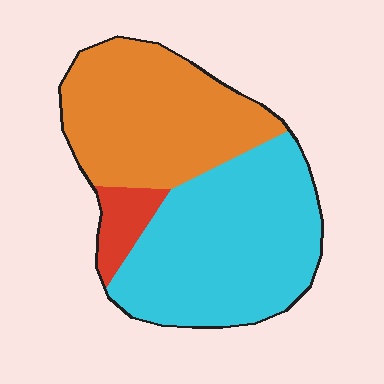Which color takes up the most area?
Cyan, at roughly 50%.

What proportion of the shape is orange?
Orange covers 42% of the shape.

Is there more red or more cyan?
Cyan.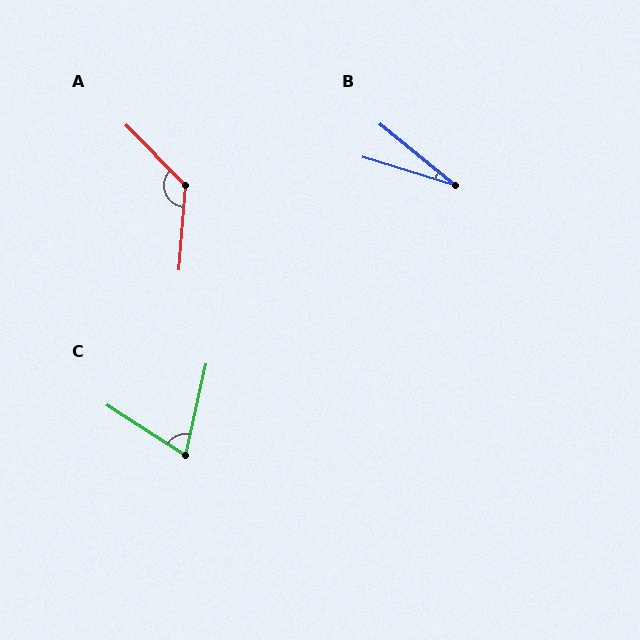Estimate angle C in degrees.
Approximately 70 degrees.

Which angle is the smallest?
B, at approximately 22 degrees.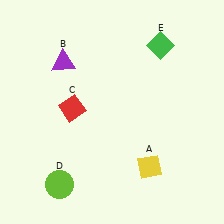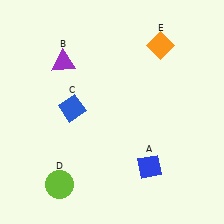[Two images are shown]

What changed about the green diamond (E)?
In Image 1, E is green. In Image 2, it changed to orange.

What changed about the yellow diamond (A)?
In Image 1, A is yellow. In Image 2, it changed to blue.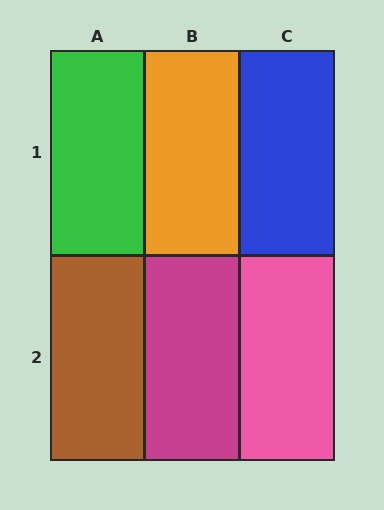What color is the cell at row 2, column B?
Magenta.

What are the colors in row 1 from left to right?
Green, orange, blue.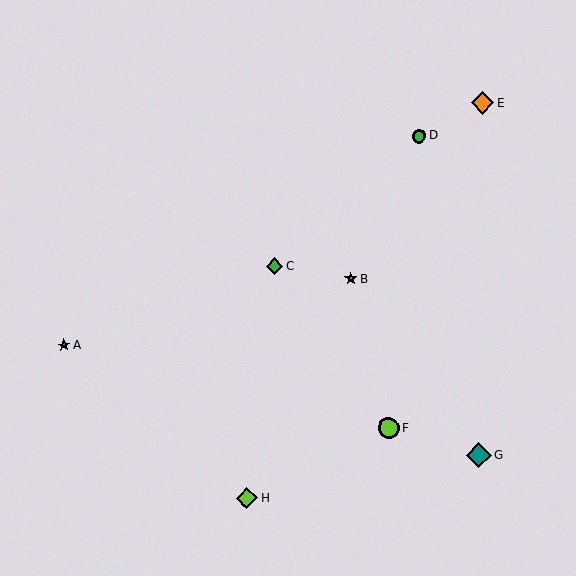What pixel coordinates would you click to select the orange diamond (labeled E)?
Click at (482, 103) to select the orange diamond E.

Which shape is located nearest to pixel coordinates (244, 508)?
The lime diamond (labeled H) at (247, 498) is nearest to that location.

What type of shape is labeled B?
Shape B is a cyan star.